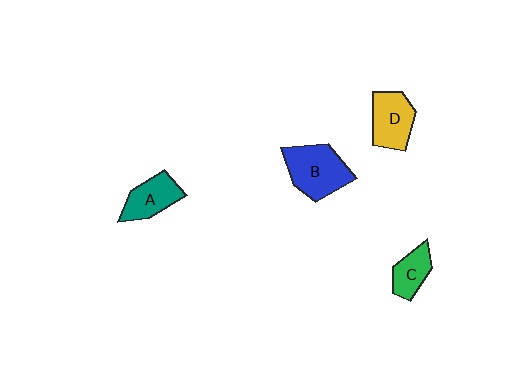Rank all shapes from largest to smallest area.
From largest to smallest: B (blue), D (yellow), A (teal), C (green).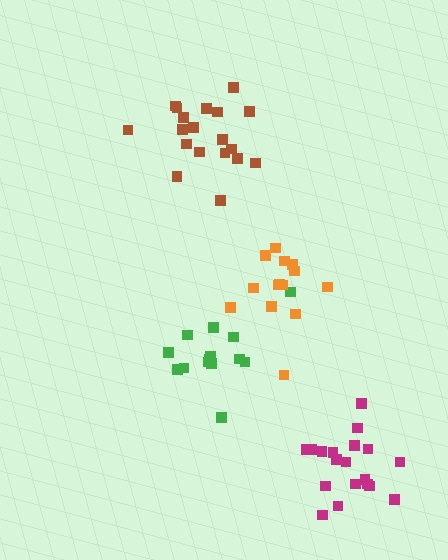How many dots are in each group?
Group 1: 14 dots, Group 2: 19 dots, Group 3: 14 dots, Group 4: 19 dots (66 total).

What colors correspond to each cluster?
The clusters are colored: green, brown, orange, magenta.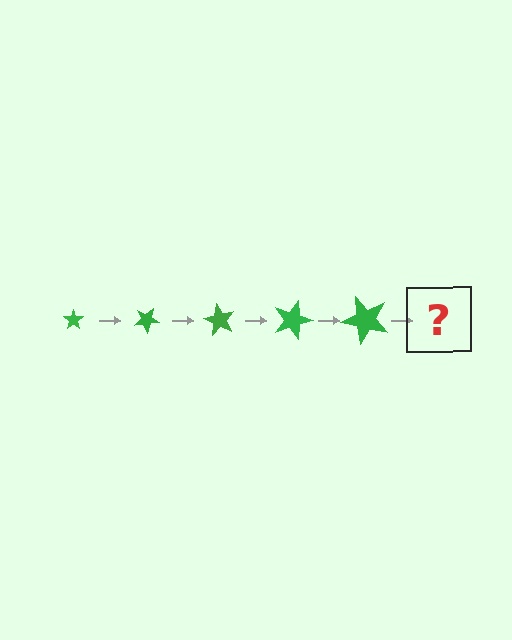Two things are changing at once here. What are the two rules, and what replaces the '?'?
The two rules are that the star grows larger each step and it rotates 30 degrees each step. The '?' should be a star, larger than the previous one and rotated 150 degrees from the start.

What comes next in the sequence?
The next element should be a star, larger than the previous one and rotated 150 degrees from the start.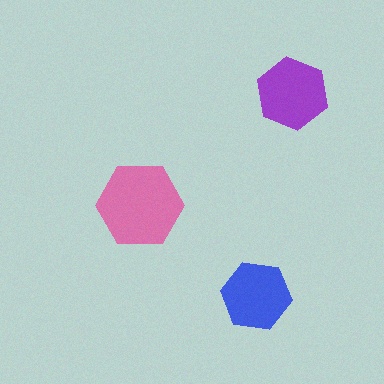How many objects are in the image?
There are 3 objects in the image.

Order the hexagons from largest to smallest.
the pink one, the purple one, the blue one.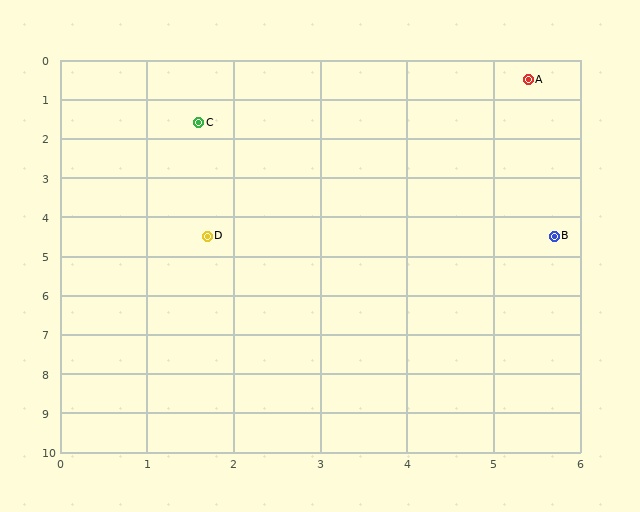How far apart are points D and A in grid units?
Points D and A are about 5.4 grid units apart.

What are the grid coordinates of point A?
Point A is at approximately (5.4, 0.5).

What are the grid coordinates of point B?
Point B is at approximately (5.7, 4.5).